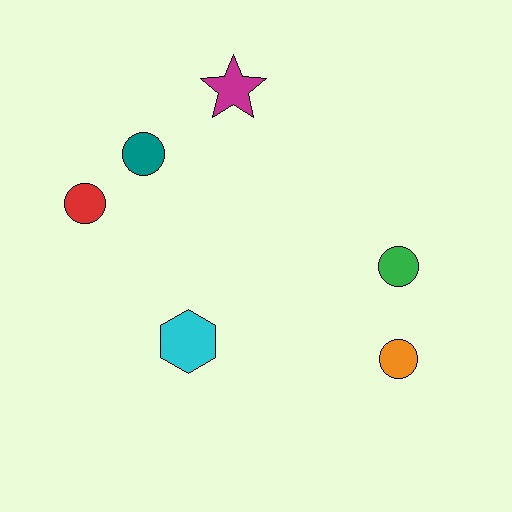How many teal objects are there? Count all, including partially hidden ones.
There is 1 teal object.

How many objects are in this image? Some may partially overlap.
There are 6 objects.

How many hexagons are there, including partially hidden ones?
There is 1 hexagon.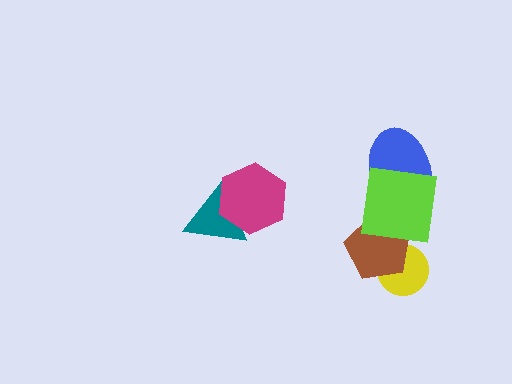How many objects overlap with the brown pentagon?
2 objects overlap with the brown pentagon.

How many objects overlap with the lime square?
2 objects overlap with the lime square.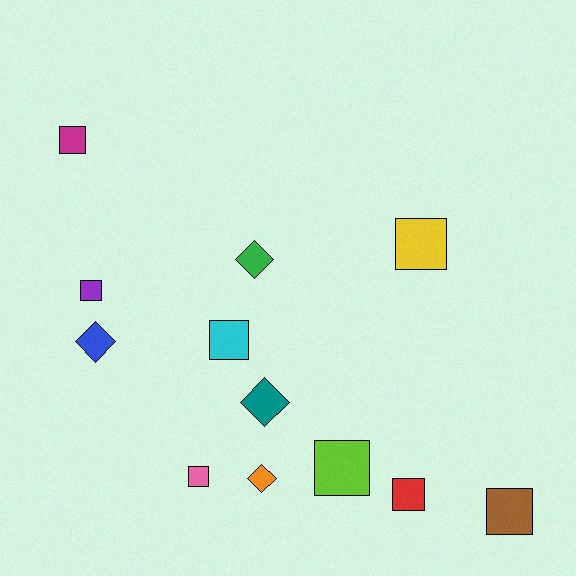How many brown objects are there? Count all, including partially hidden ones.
There is 1 brown object.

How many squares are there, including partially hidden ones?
There are 8 squares.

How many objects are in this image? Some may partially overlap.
There are 12 objects.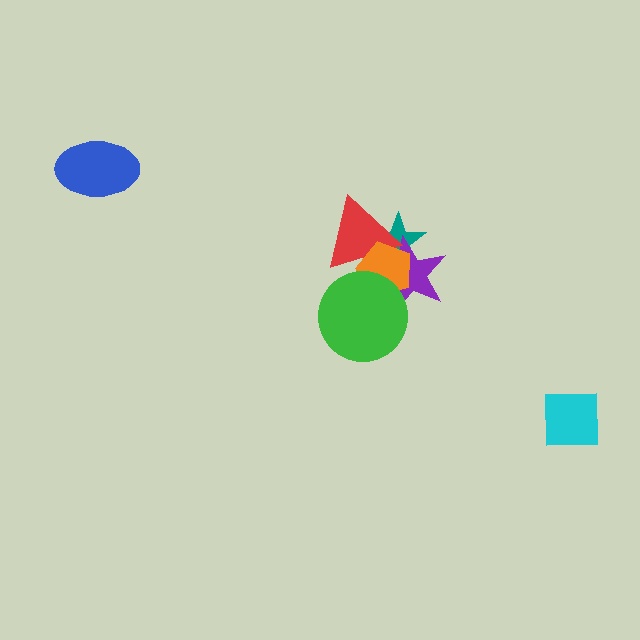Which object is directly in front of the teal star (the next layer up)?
The purple star is directly in front of the teal star.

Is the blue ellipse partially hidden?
No, no other shape covers it.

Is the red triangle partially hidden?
Yes, it is partially covered by another shape.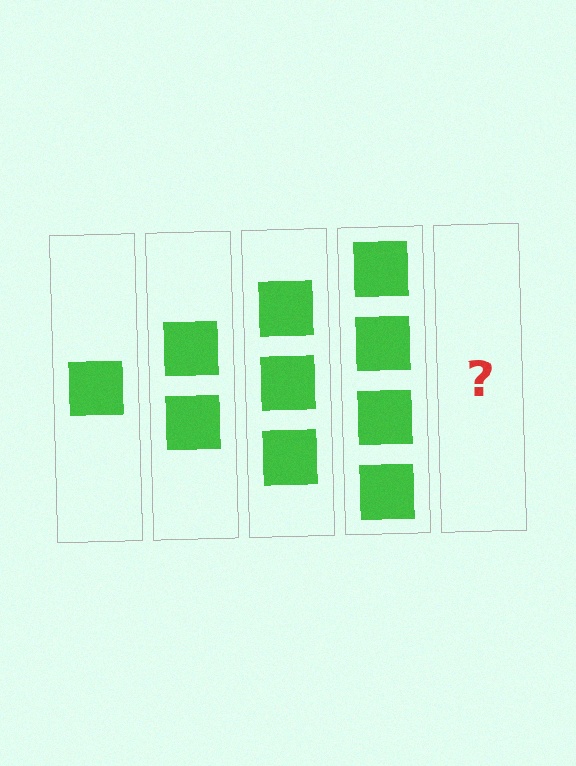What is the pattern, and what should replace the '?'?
The pattern is that each step adds one more square. The '?' should be 5 squares.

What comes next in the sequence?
The next element should be 5 squares.